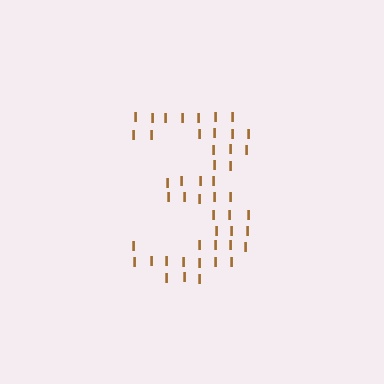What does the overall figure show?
The overall figure shows the digit 3.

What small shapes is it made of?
It is made of small letter I's.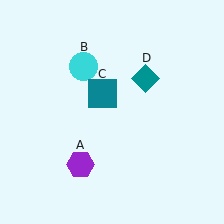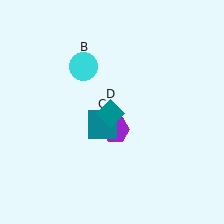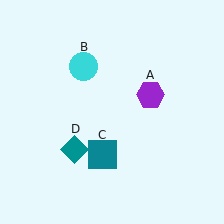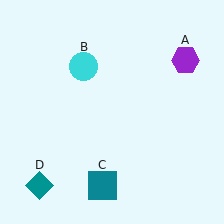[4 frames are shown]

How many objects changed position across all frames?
3 objects changed position: purple hexagon (object A), teal square (object C), teal diamond (object D).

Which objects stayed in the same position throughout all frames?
Cyan circle (object B) remained stationary.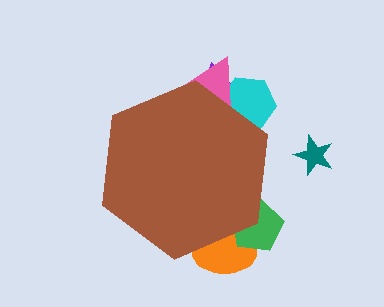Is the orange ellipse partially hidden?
Yes, the orange ellipse is partially hidden behind the brown hexagon.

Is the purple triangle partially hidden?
Yes, the purple triangle is partially hidden behind the brown hexagon.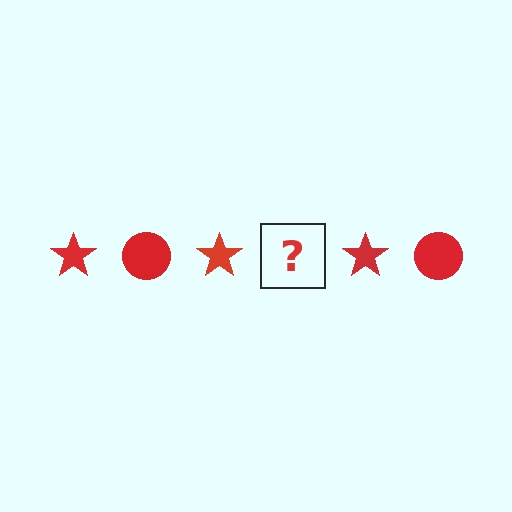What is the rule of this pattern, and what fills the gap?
The rule is that the pattern cycles through star, circle shapes in red. The gap should be filled with a red circle.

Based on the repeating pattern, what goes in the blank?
The blank should be a red circle.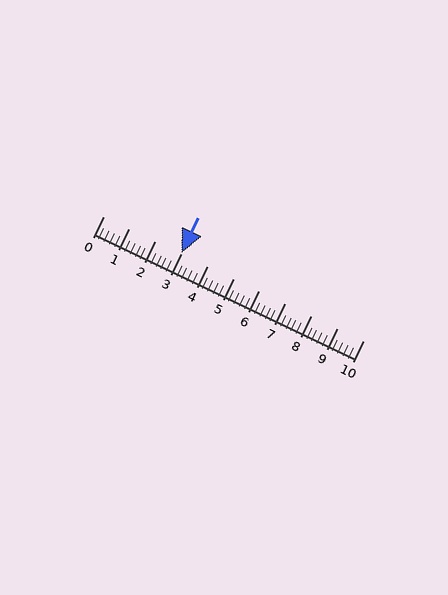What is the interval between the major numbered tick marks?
The major tick marks are spaced 1 units apart.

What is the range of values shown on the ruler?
The ruler shows values from 0 to 10.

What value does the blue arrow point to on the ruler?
The blue arrow points to approximately 3.0.